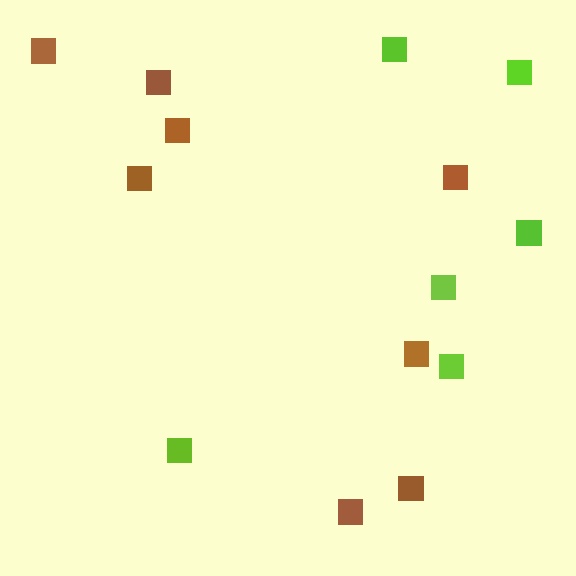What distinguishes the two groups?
There are 2 groups: one group of brown squares (8) and one group of lime squares (6).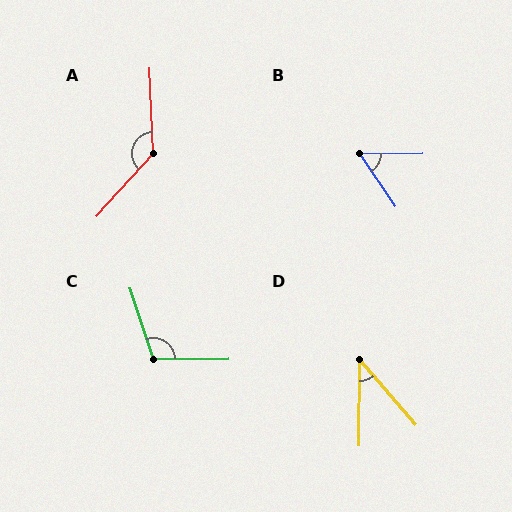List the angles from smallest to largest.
D (41°), B (56°), C (108°), A (135°).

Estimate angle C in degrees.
Approximately 108 degrees.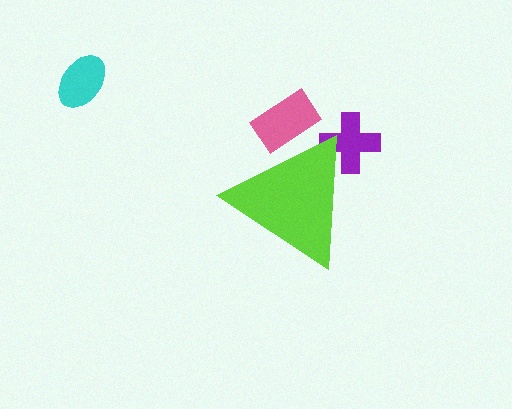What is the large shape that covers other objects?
A lime triangle.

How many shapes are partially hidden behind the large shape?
2 shapes are partially hidden.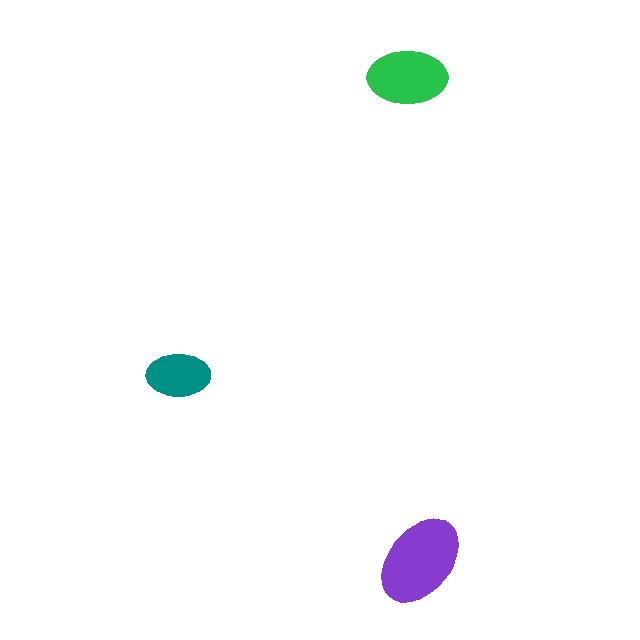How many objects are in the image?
There are 3 objects in the image.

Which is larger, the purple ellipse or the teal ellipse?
The purple one.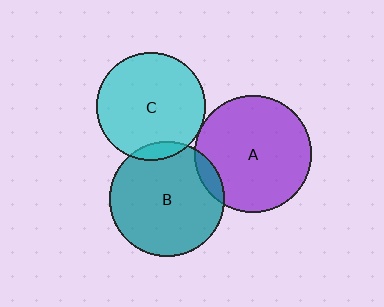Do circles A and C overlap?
Yes.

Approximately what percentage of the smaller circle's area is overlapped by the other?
Approximately 5%.